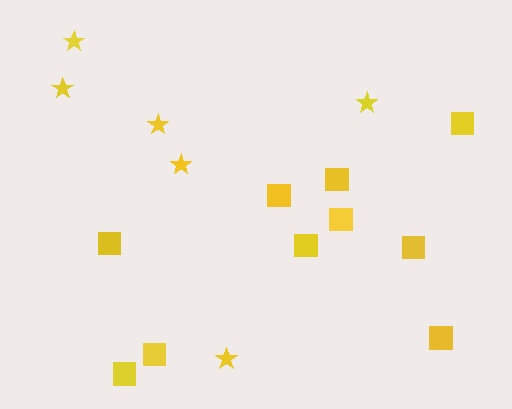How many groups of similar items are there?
There are 2 groups: one group of stars (6) and one group of squares (10).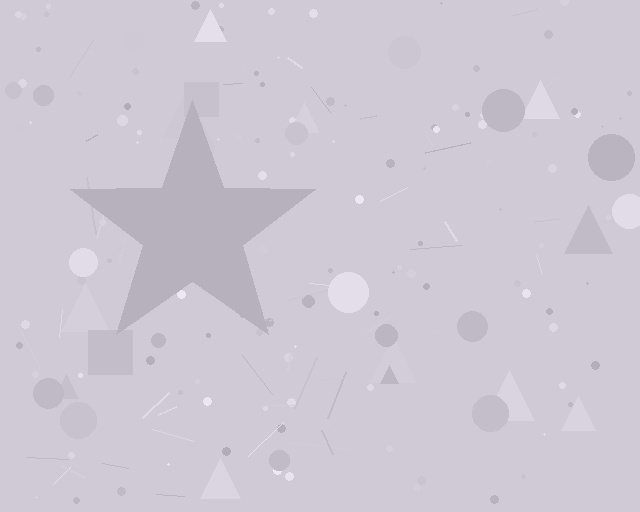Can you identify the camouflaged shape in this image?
The camouflaged shape is a star.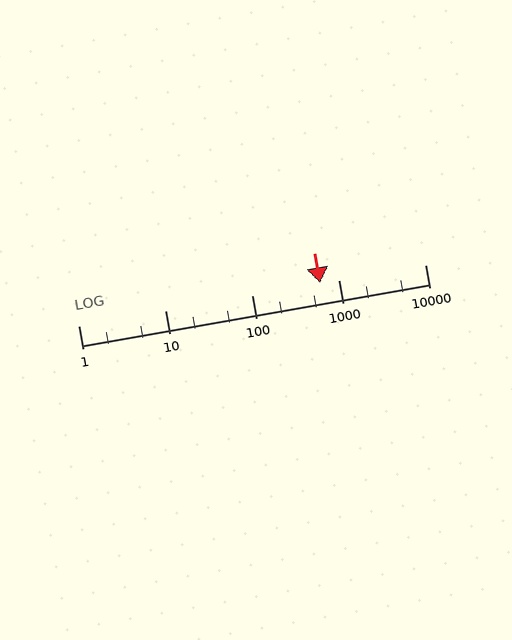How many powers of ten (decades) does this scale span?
The scale spans 4 decades, from 1 to 10000.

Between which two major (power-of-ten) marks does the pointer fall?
The pointer is between 100 and 1000.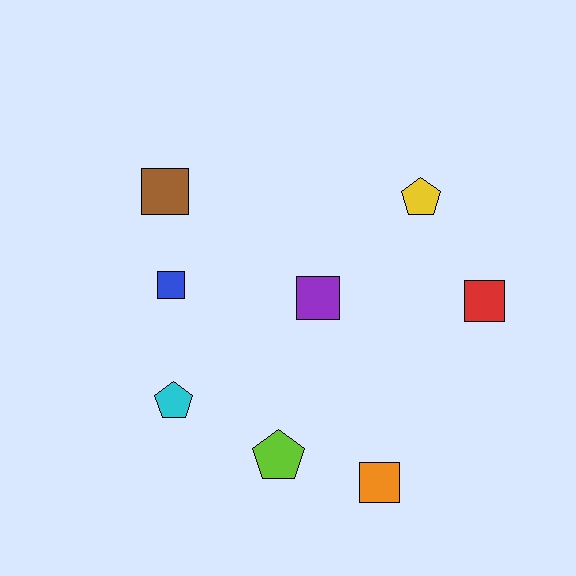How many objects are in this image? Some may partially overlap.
There are 8 objects.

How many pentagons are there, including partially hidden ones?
There are 3 pentagons.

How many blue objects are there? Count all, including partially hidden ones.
There is 1 blue object.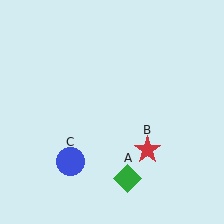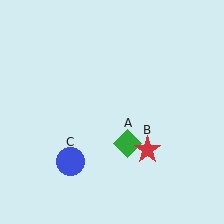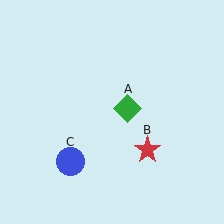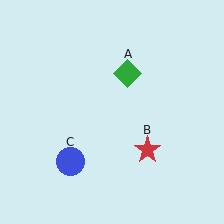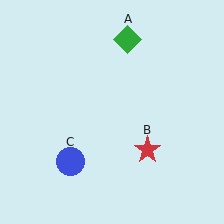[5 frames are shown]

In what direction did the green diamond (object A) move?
The green diamond (object A) moved up.